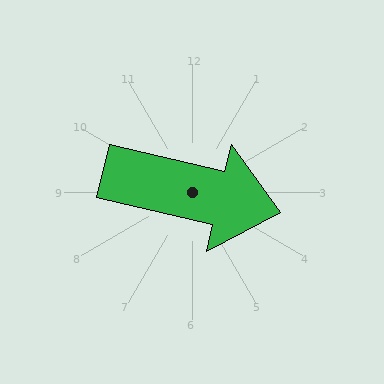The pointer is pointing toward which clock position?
Roughly 3 o'clock.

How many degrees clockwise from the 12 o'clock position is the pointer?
Approximately 103 degrees.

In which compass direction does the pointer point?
East.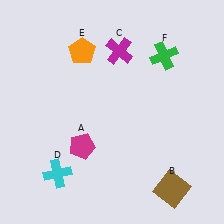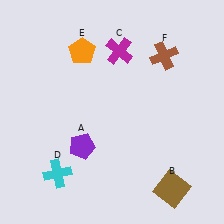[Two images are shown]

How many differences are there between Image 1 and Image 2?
There are 2 differences between the two images.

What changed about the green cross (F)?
In Image 1, F is green. In Image 2, it changed to brown.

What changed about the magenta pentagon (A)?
In Image 1, A is magenta. In Image 2, it changed to purple.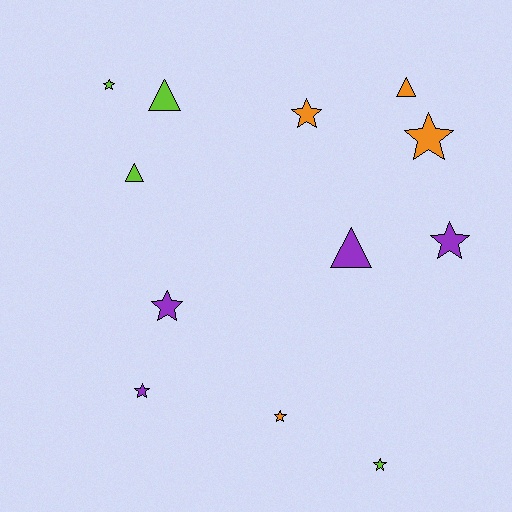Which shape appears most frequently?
Star, with 8 objects.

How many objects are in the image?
There are 12 objects.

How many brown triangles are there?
There are no brown triangles.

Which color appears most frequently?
Purple, with 4 objects.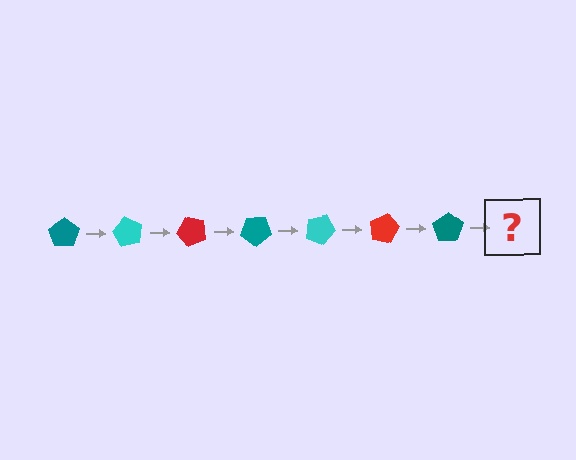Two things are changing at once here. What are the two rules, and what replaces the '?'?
The two rules are that it rotates 60 degrees each step and the color cycles through teal, cyan, and red. The '?' should be a cyan pentagon, rotated 420 degrees from the start.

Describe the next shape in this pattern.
It should be a cyan pentagon, rotated 420 degrees from the start.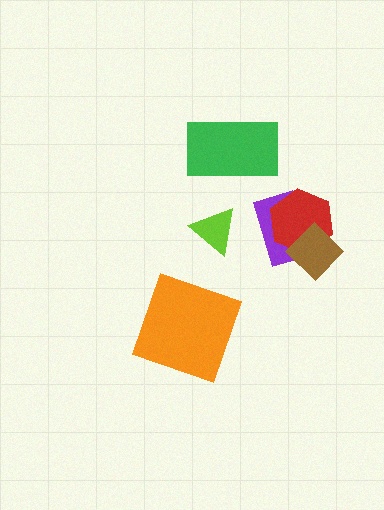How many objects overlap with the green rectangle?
0 objects overlap with the green rectangle.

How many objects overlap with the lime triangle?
0 objects overlap with the lime triangle.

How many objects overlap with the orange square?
0 objects overlap with the orange square.